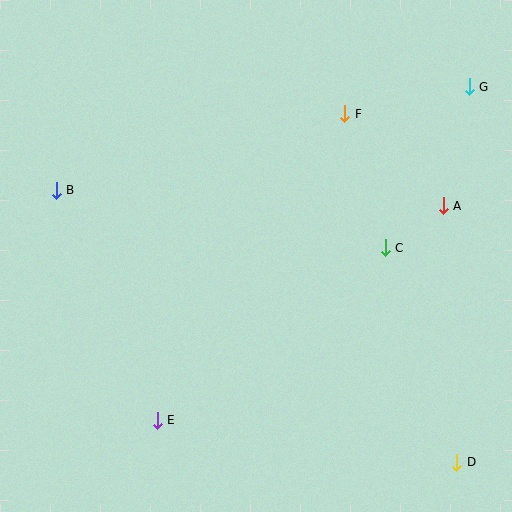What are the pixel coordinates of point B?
Point B is at (56, 190).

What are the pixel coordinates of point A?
Point A is at (443, 206).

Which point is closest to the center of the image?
Point C at (385, 248) is closest to the center.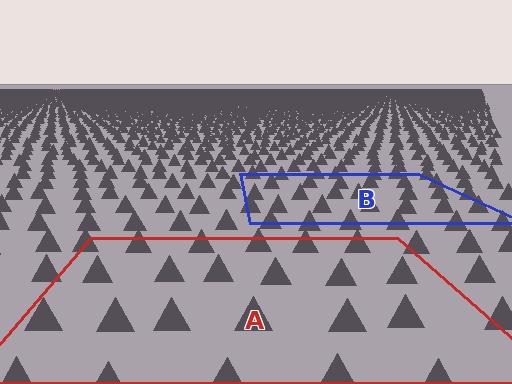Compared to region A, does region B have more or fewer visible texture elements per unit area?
Region B has more texture elements per unit area — they are packed more densely because it is farther away.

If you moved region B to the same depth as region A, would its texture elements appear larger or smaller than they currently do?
They would appear larger. At a closer depth, the same texture elements are projected at a bigger on-screen size.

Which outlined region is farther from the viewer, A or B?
Region B is farther from the viewer — the texture elements inside it appear smaller and more densely packed.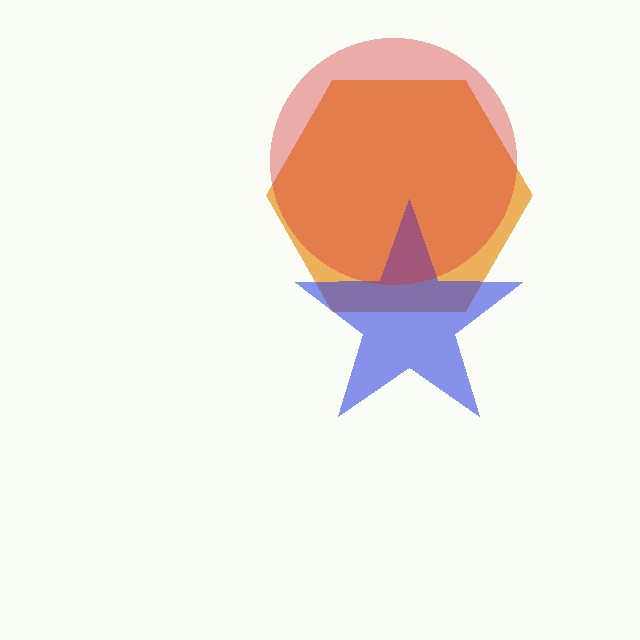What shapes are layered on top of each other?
The layered shapes are: an orange hexagon, a blue star, a red circle.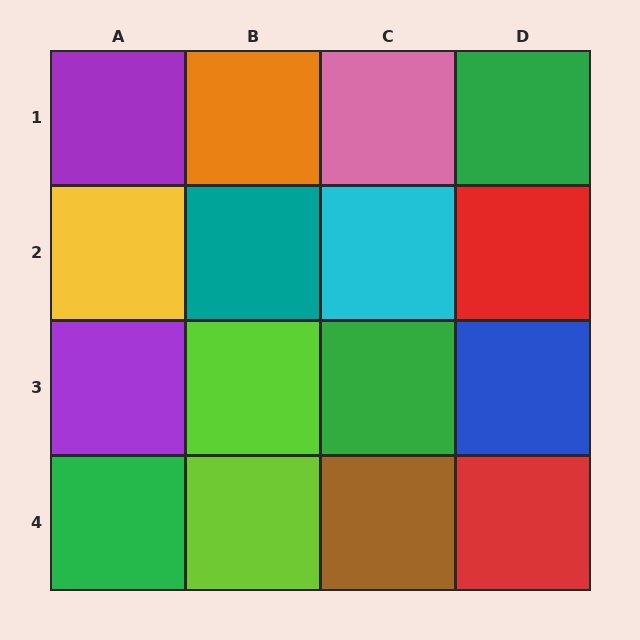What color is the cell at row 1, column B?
Orange.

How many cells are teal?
1 cell is teal.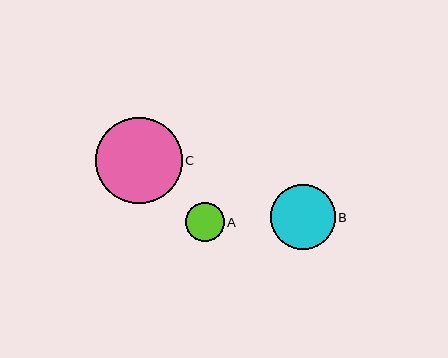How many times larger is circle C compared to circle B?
Circle C is approximately 1.3 times the size of circle B.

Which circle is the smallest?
Circle A is the smallest with a size of approximately 39 pixels.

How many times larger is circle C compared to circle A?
Circle C is approximately 2.2 times the size of circle A.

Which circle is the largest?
Circle C is the largest with a size of approximately 87 pixels.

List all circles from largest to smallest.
From largest to smallest: C, B, A.